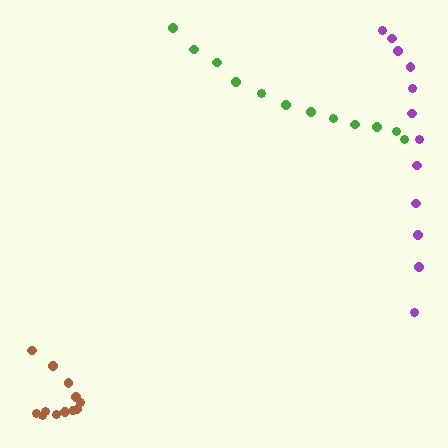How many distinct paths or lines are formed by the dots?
There are 3 distinct paths.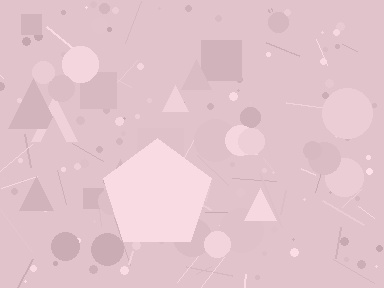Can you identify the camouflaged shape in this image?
The camouflaged shape is a pentagon.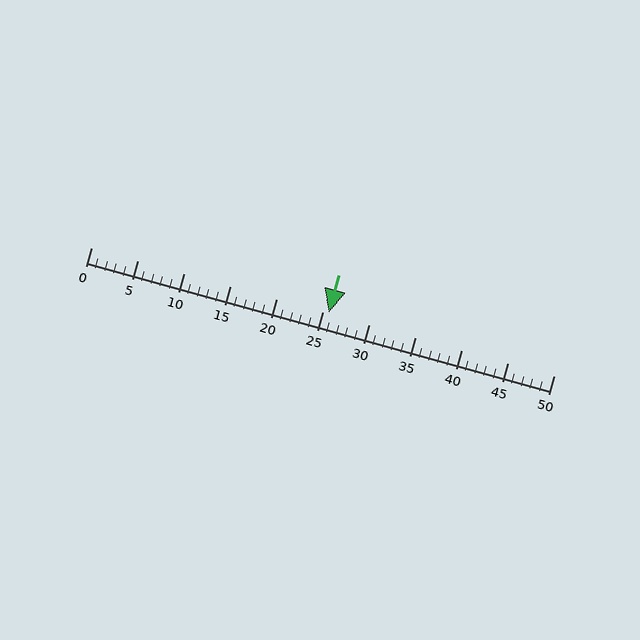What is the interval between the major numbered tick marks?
The major tick marks are spaced 5 units apart.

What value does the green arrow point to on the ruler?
The green arrow points to approximately 26.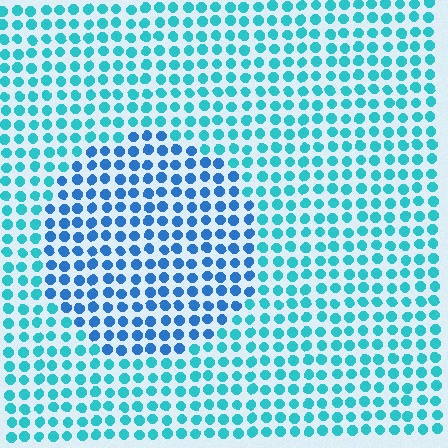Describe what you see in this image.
The image is filled with small cyan elements in a uniform arrangement. A circle-shaped region is visible where the elements are tinted to a slightly different hue, forming a subtle color boundary.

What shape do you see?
I see a circle.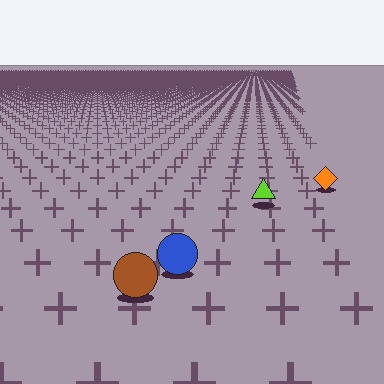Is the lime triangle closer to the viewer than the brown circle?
No. The brown circle is closer — you can tell from the texture gradient: the ground texture is coarser near it.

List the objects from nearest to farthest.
From nearest to farthest: the brown circle, the blue circle, the lime triangle, the orange diamond.